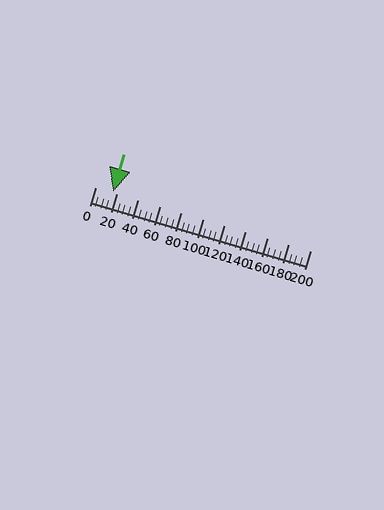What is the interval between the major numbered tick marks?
The major tick marks are spaced 20 units apart.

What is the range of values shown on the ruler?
The ruler shows values from 0 to 200.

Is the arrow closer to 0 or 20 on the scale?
The arrow is closer to 20.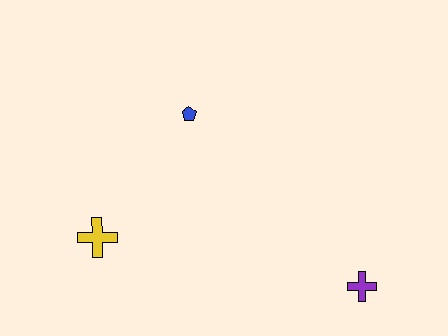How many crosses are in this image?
There are 2 crosses.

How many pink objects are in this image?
There are no pink objects.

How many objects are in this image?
There are 3 objects.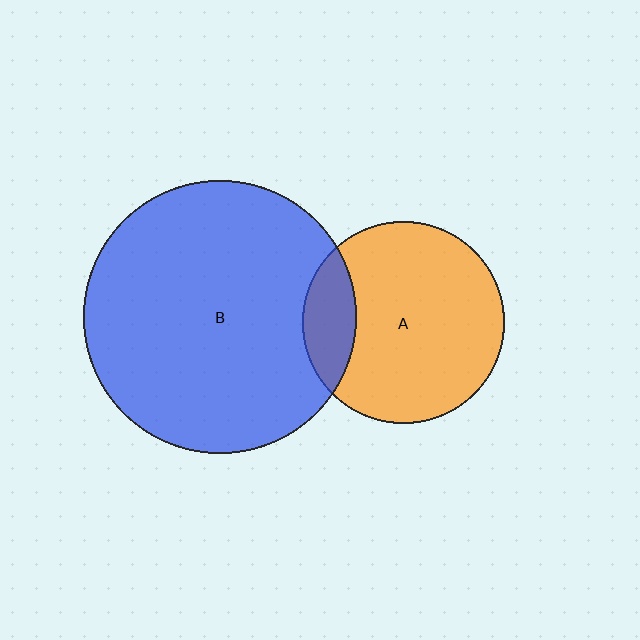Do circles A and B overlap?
Yes.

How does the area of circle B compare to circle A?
Approximately 1.8 times.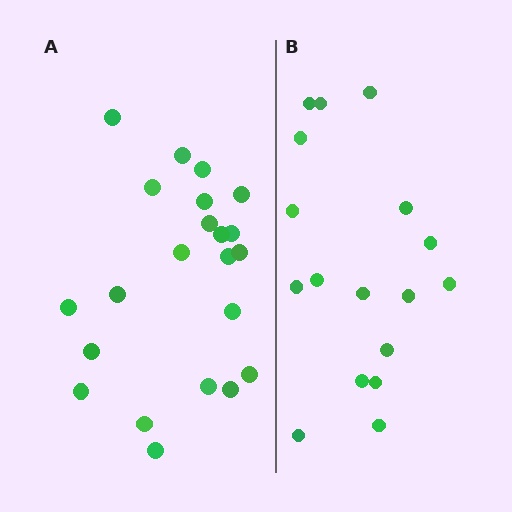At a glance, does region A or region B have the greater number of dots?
Region A (the left region) has more dots.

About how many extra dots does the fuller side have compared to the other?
Region A has about 5 more dots than region B.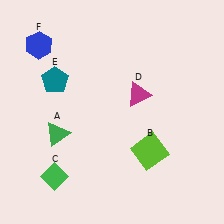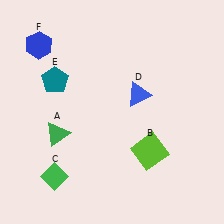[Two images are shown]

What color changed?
The triangle (D) changed from magenta in Image 1 to blue in Image 2.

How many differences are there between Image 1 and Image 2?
There is 1 difference between the two images.